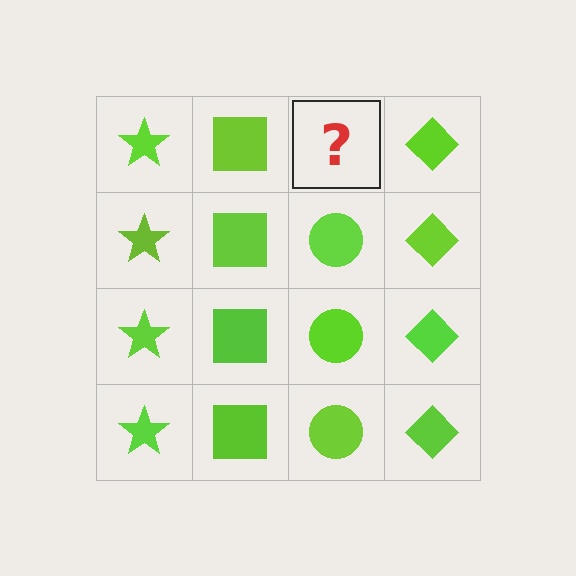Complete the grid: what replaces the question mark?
The question mark should be replaced with a lime circle.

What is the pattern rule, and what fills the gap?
The rule is that each column has a consistent shape. The gap should be filled with a lime circle.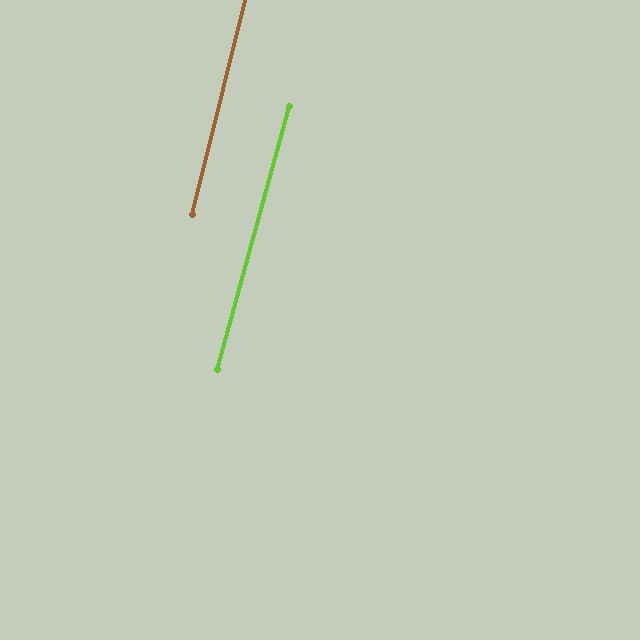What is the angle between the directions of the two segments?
Approximately 1 degree.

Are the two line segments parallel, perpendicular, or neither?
Parallel — their directions differ by only 1.4°.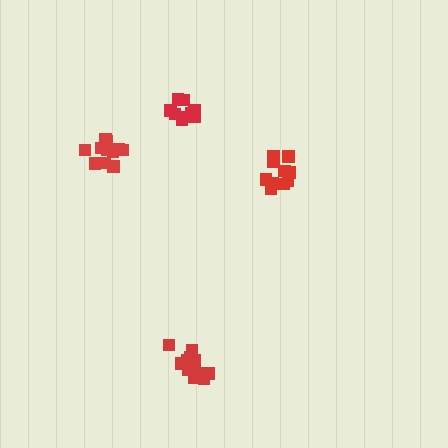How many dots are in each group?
Group 1: 10 dots, Group 2: 10 dots, Group 3: 11 dots, Group 4: 13 dots (44 total).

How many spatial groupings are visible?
There are 4 spatial groupings.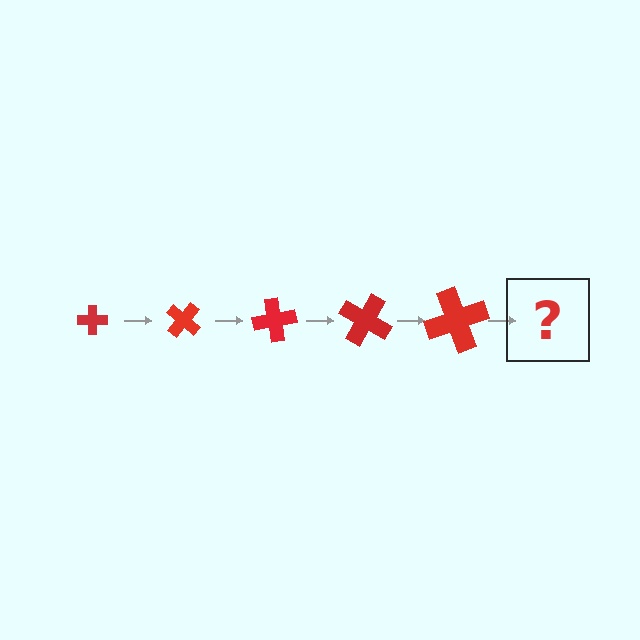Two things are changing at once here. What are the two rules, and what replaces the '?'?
The two rules are that the cross grows larger each step and it rotates 40 degrees each step. The '?' should be a cross, larger than the previous one and rotated 200 degrees from the start.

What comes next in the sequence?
The next element should be a cross, larger than the previous one and rotated 200 degrees from the start.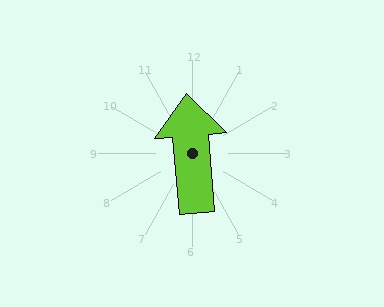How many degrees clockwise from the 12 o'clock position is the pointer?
Approximately 355 degrees.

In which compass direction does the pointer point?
North.